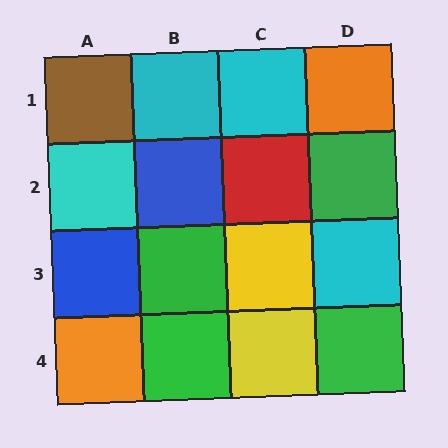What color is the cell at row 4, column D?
Green.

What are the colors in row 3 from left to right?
Blue, green, yellow, cyan.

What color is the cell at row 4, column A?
Orange.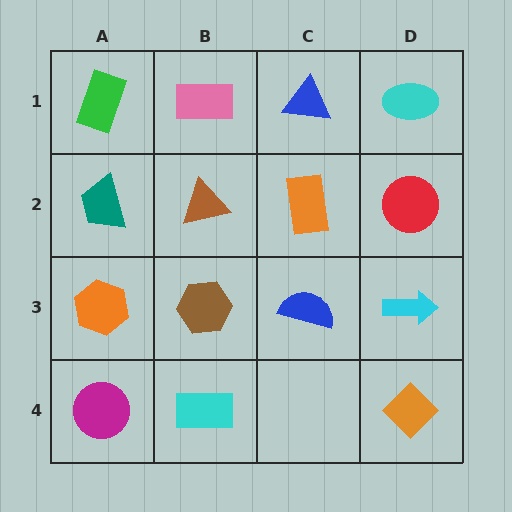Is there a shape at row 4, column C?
No, that cell is empty.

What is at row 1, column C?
A blue triangle.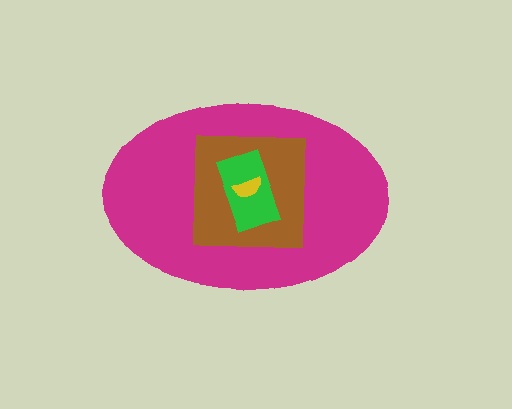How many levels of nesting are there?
4.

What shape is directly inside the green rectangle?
The yellow semicircle.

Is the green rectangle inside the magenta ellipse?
Yes.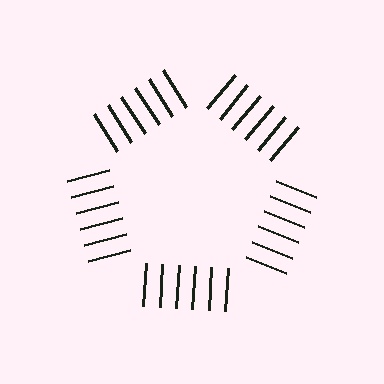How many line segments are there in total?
30 — 6 along each of the 5 edges.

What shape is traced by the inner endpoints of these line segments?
An illusory pentagon — the line segments terminate on its edges but no continuous stroke is drawn.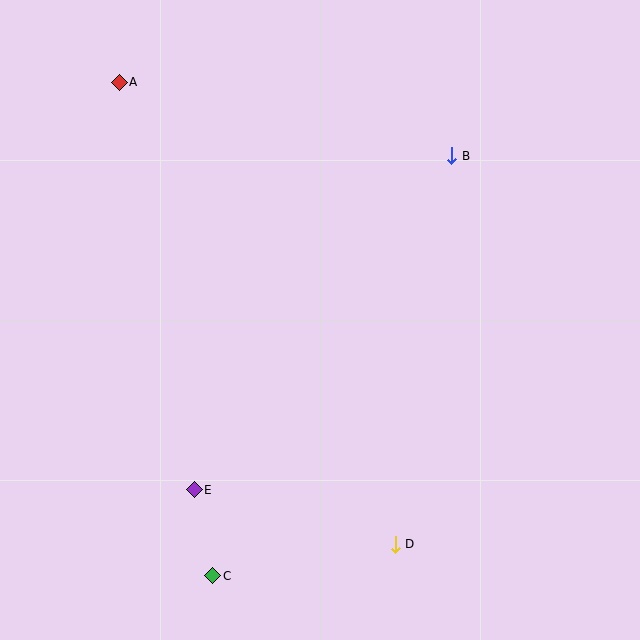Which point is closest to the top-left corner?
Point A is closest to the top-left corner.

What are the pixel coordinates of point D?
Point D is at (395, 544).